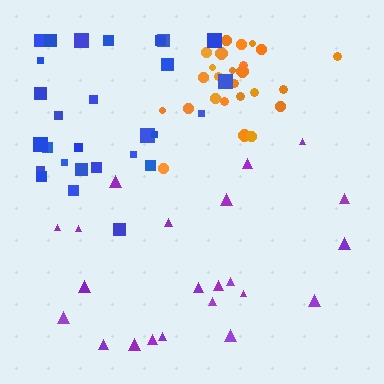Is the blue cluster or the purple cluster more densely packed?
Blue.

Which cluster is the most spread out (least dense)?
Purple.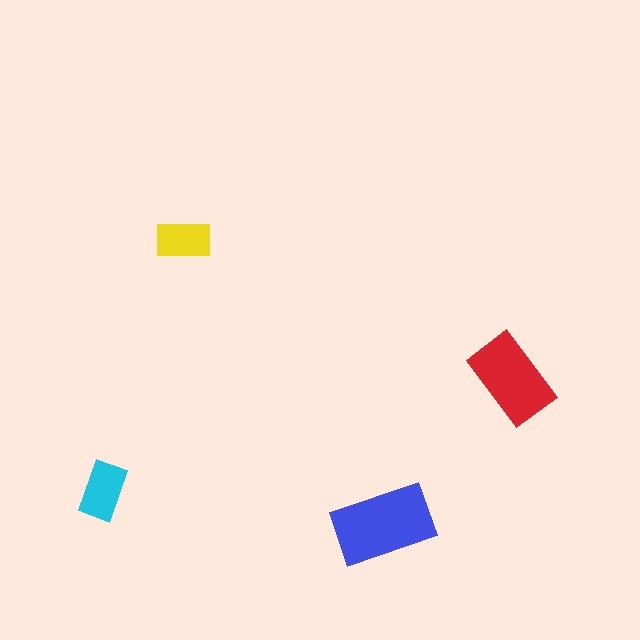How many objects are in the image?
There are 4 objects in the image.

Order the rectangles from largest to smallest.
the blue one, the red one, the cyan one, the yellow one.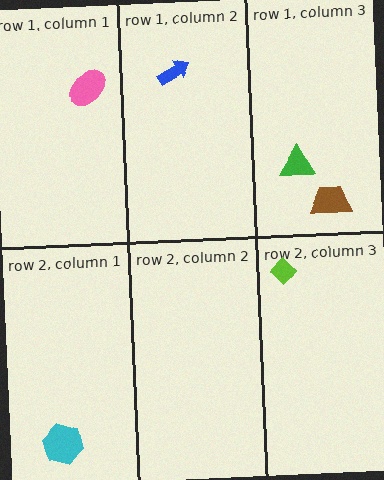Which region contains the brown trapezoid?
The row 1, column 3 region.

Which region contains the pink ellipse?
The row 1, column 1 region.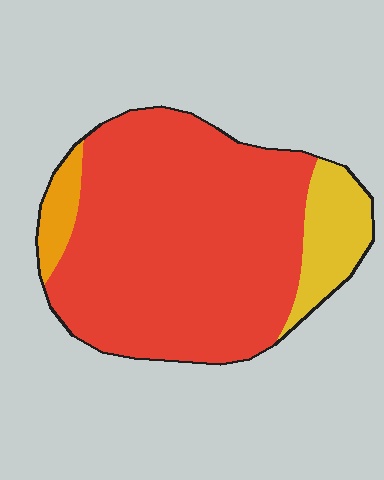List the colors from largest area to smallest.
From largest to smallest: red, yellow, orange.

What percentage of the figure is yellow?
Yellow takes up about one eighth (1/8) of the figure.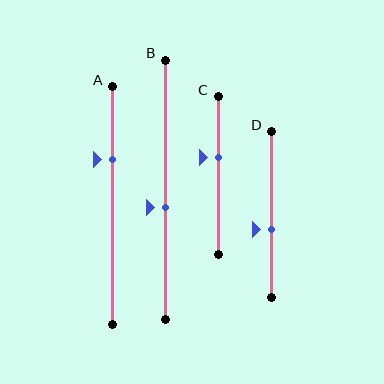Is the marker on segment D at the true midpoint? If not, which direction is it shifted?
No, the marker on segment D is shifted downward by about 9% of the segment length.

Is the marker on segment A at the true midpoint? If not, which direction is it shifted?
No, the marker on segment A is shifted upward by about 19% of the segment length.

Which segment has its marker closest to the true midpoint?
Segment B has its marker closest to the true midpoint.